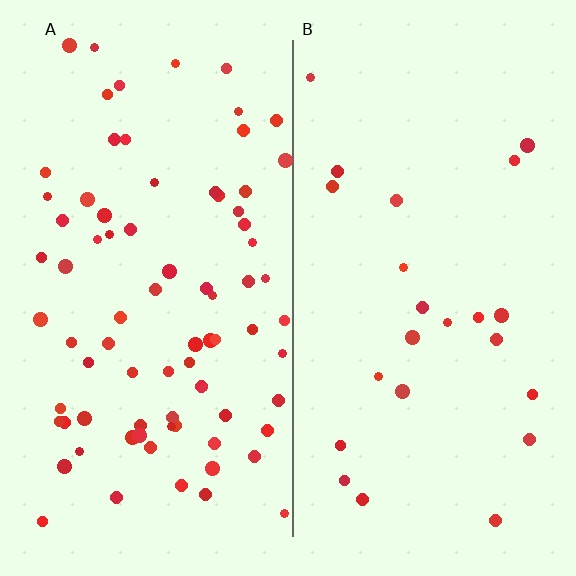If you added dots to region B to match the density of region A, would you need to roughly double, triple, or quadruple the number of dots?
Approximately triple.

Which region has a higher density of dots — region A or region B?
A (the left).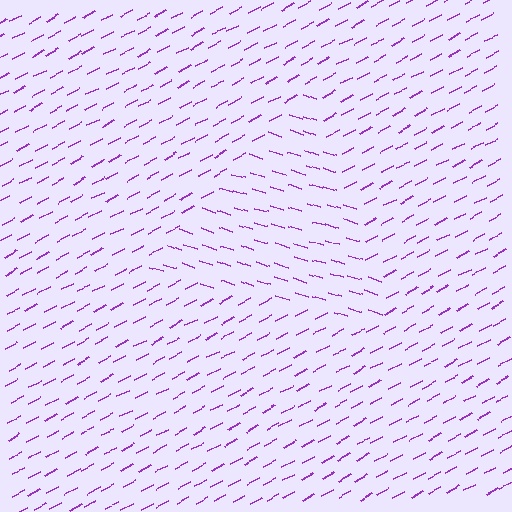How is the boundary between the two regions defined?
The boundary is defined purely by a change in line orientation (approximately 45 degrees difference). All lines are the same color and thickness.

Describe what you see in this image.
The image is filled with small purple line segments. A triangle region in the image has lines oriented differently from the surrounding lines, creating a visible texture boundary.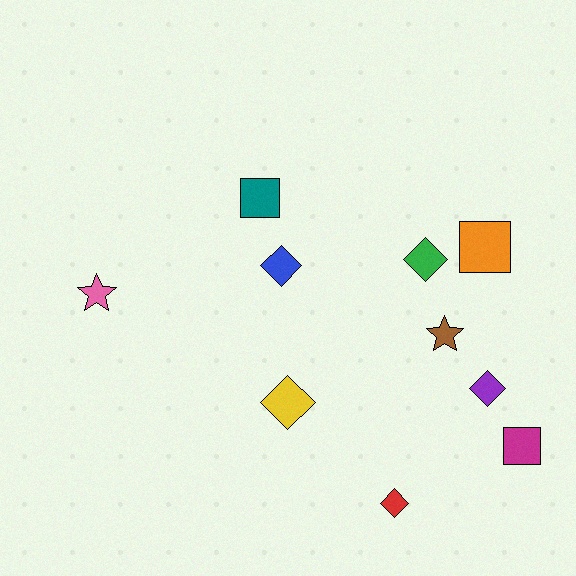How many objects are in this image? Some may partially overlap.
There are 10 objects.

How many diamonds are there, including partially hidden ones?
There are 5 diamonds.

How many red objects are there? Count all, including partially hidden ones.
There is 1 red object.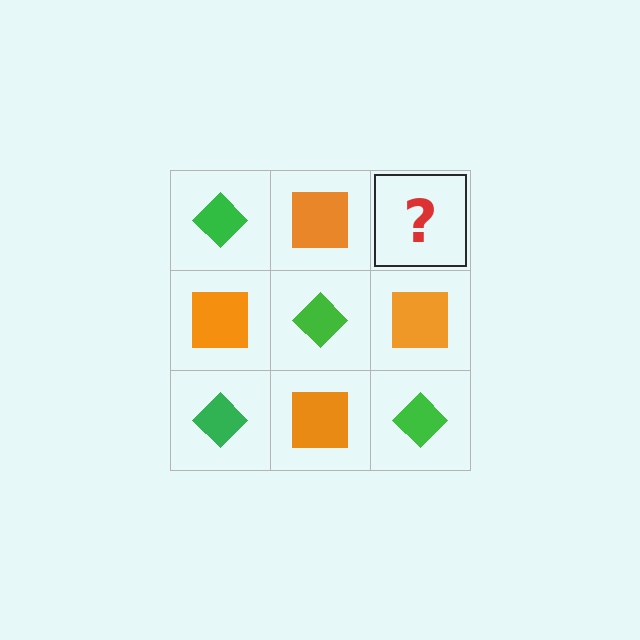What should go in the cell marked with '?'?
The missing cell should contain a green diamond.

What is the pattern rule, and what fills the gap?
The rule is that it alternates green diamond and orange square in a checkerboard pattern. The gap should be filled with a green diamond.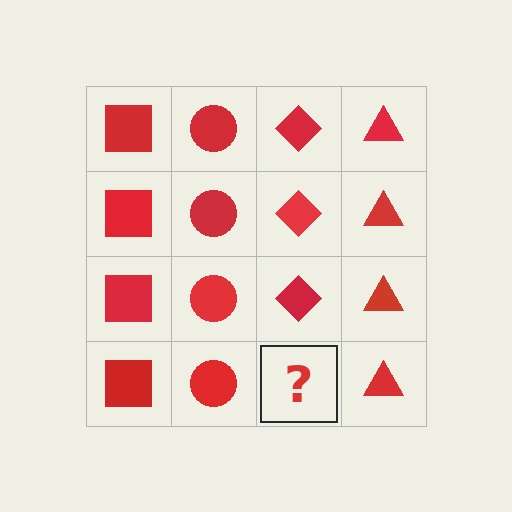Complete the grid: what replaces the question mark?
The question mark should be replaced with a red diamond.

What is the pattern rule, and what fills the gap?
The rule is that each column has a consistent shape. The gap should be filled with a red diamond.